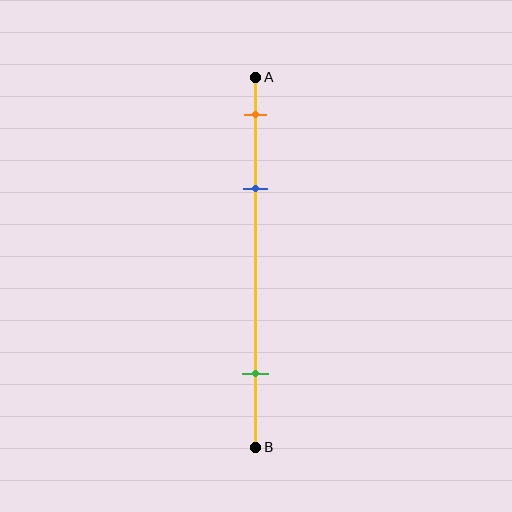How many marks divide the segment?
There are 3 marks dividing the segment.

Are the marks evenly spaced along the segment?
No, the marks are not evenly spaced.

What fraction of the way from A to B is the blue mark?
The blue mark is approximately 30% (0.3) of the way from A to B.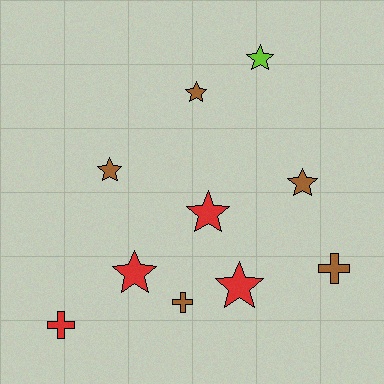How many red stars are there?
There are 3 red stars.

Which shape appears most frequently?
Star, with 7 objects.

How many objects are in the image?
There are 10 objects.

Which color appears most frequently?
Brown, with 5 objects.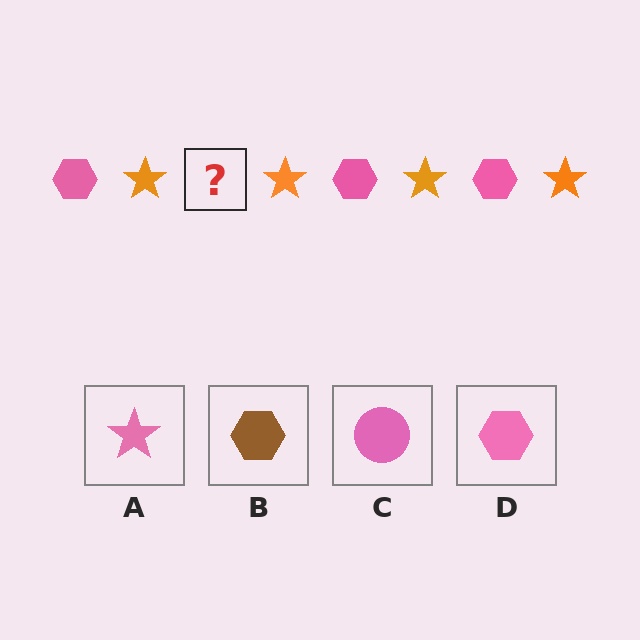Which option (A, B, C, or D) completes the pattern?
D.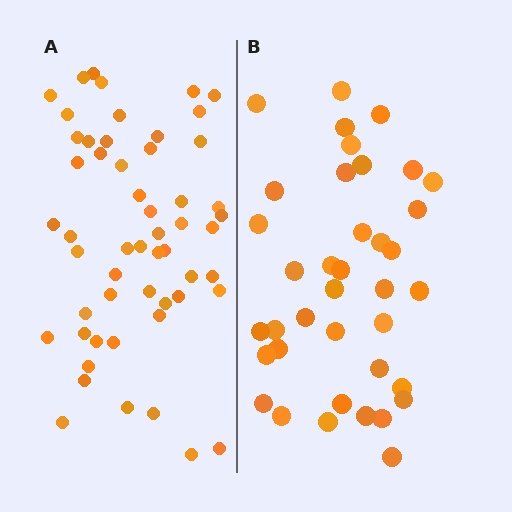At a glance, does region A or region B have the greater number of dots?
Region A (the left region) has more dots.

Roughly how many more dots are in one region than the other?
Region A has approximately 15 more dots than region B.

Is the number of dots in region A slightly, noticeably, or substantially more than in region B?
Region A has noticeably more, but not dramatically so. The ratio is roughly 1.4 to 1.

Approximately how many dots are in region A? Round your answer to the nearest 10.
About 50 dots. (The exact count is 54, which rounds to 50.)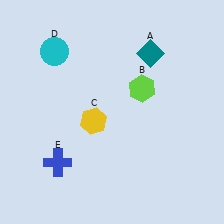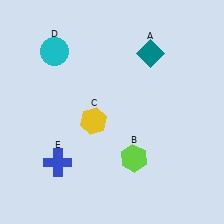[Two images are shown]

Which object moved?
The lime hexagon (B) moved down.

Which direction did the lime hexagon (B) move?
The lime hexagon (B) moved down.